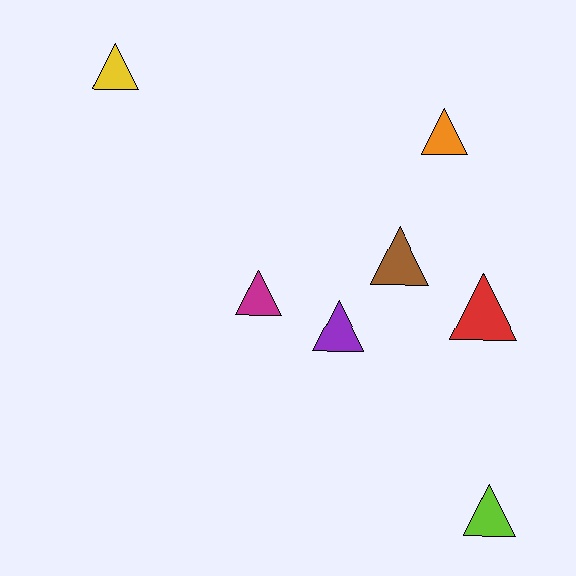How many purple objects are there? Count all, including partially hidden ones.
There is 1 purple object.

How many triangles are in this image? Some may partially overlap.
There are 7 triangles.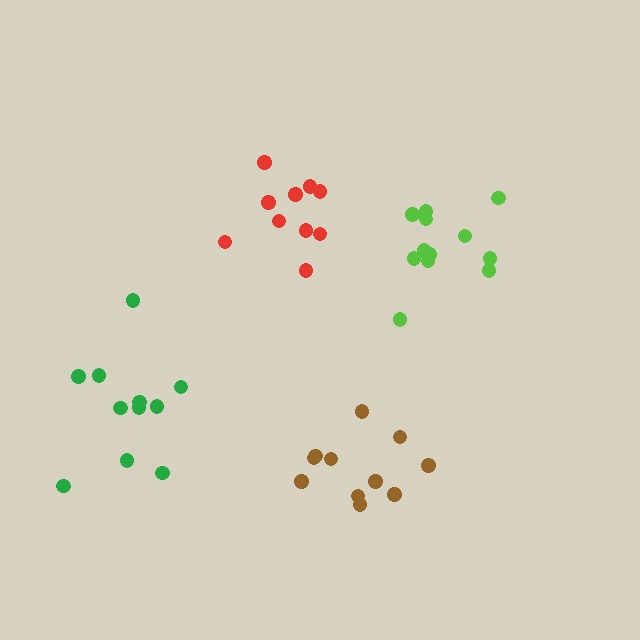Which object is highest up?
The red cluster is topmost.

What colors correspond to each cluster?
The clusters are colored: lime, red, brown, green.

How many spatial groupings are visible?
There are 4 spatial groupings.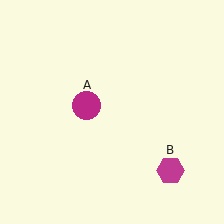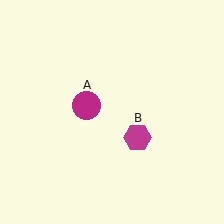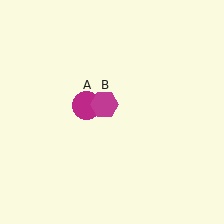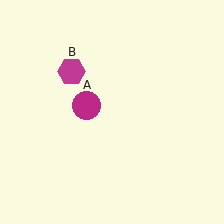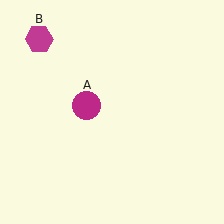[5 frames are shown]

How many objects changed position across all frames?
1 object changed position: magenta hexagon (object B).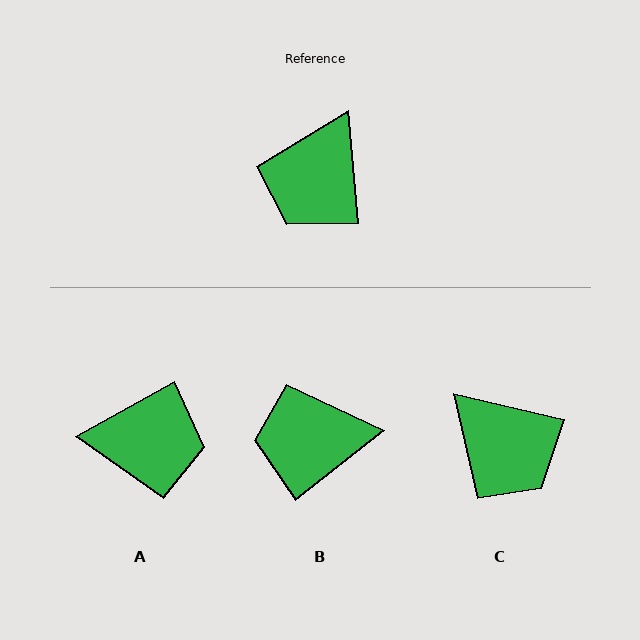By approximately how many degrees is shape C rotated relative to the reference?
Approximately 71 degrees counter-clockwise.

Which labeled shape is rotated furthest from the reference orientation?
A, about 113 degrees away.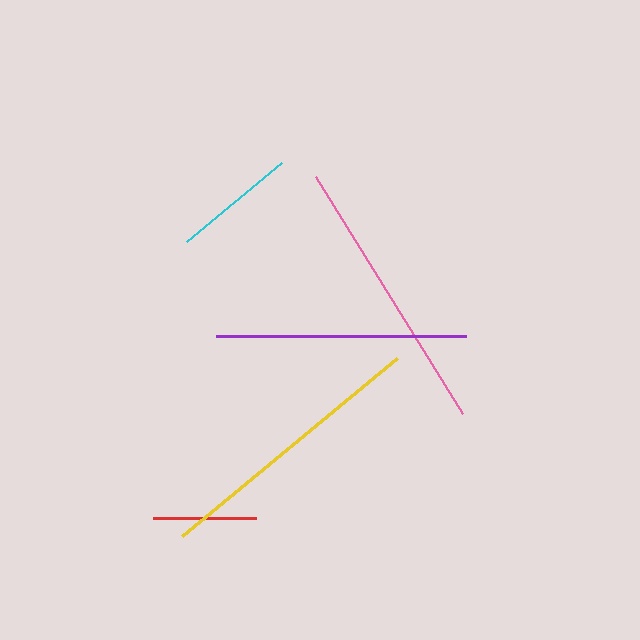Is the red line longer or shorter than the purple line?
The purple line is longer than the red line.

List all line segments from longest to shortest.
From longest to shortest: yellow, pink, purple, cyan, red.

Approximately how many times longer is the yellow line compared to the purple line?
The yellow line is approximately 1.1 times the length of the purple line.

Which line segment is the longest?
The yellow line is the longest at approximately 279 pixels.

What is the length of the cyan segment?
The cyan segment is approximately 124 pixels long.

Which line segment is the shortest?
The red line is the shortest at approximately 103 pixels.